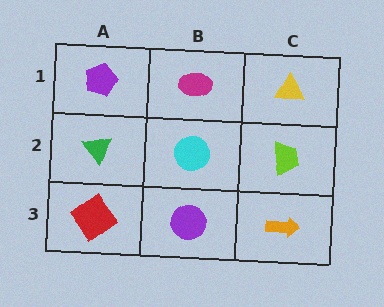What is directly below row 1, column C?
A lime trapezoid.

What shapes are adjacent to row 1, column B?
A cyan circle (row 2, column B), a purple pentagon (row 1, column A), a yellow triangle (row 1, column C).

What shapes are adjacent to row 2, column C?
A yellow triangle (row 1, column C), an orange arrow (row 3, column C), a cyan circle (row 2, column B).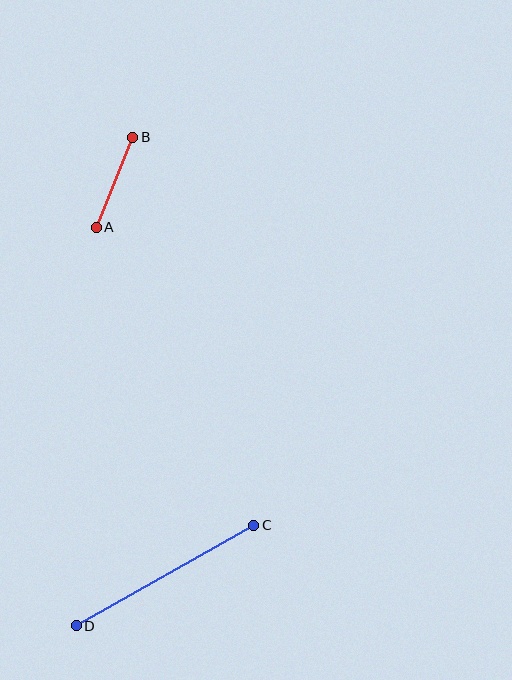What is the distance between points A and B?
The distance is approximately 97 pixels.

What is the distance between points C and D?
The distance is approximately 204 pixels.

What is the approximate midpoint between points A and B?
The midpoint is at approximately (114, 182) pixels.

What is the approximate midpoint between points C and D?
The midpoint is at approximately (165, 576) pixels.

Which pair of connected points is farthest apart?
Points C and D are farthest apart.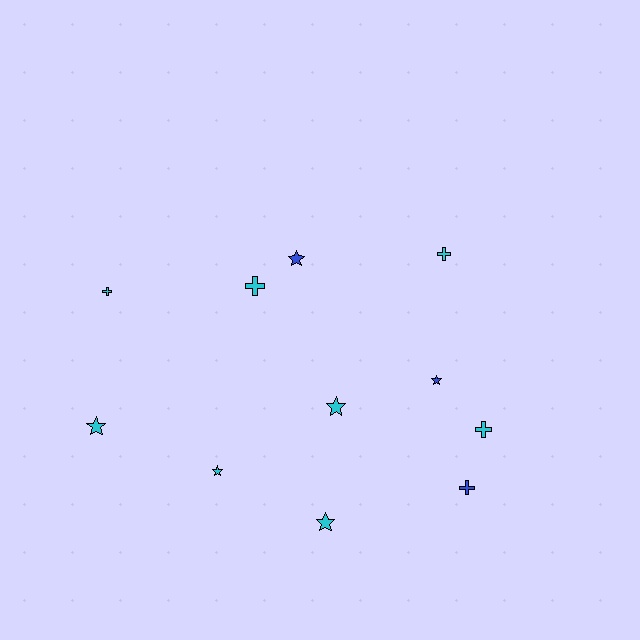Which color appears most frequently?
Cyan, with 8 objects.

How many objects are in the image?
There are 11 objects.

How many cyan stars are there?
There are 4 cyan stars.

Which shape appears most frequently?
Star, with 6 objects.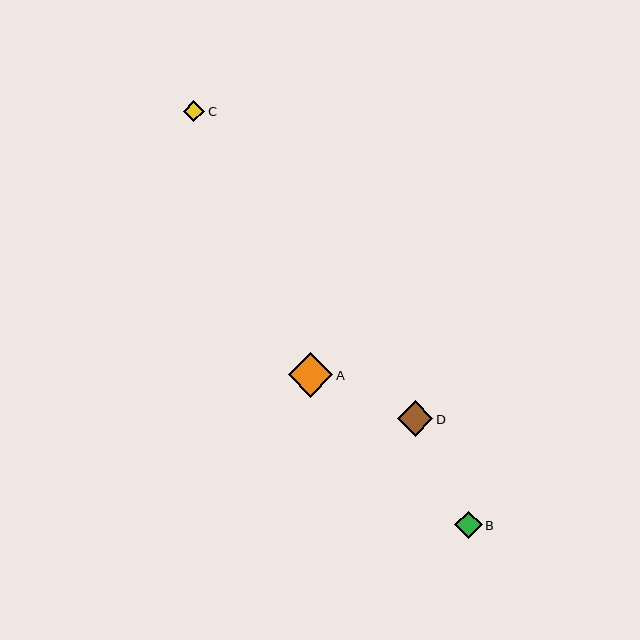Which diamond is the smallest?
Diamond C is the smallest with a size of approximately 21 pixels.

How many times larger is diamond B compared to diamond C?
Diamond B is approximately 1.3 times the size of diamond C.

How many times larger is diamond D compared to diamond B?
Diamond D is approximately 1.3 times the size of diamond B.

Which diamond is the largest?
Diamond A is the largest with a size of approximately 45 pixels.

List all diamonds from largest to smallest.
From largest to smallest: A, D, B, C.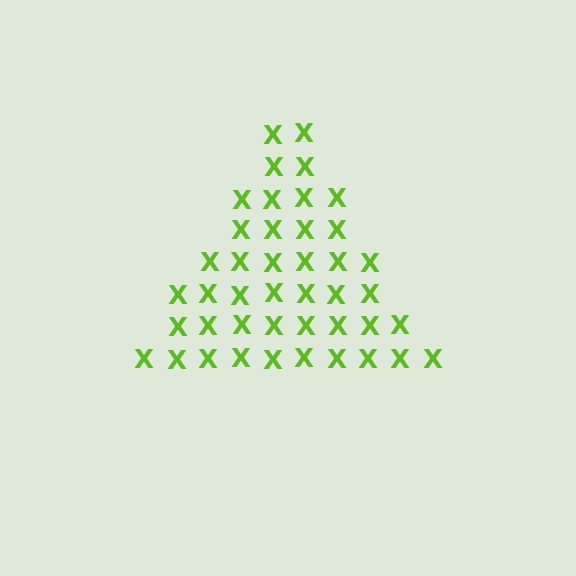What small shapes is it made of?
It is made of small letter X's.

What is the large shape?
The large shape is a triangle.